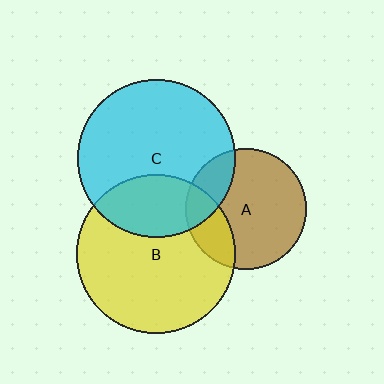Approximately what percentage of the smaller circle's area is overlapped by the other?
Approximately 20%.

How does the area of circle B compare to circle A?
Approximately 1.7 times.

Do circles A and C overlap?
Yes.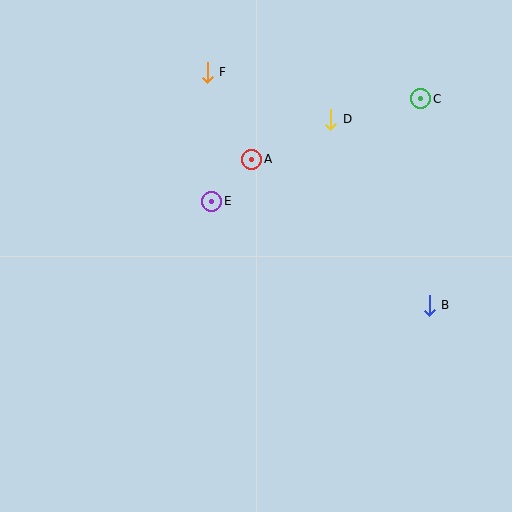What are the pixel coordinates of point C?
Point C is at (421, 99).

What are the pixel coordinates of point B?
Point B is at (429, 305).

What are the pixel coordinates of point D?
Point D is at (331, 119).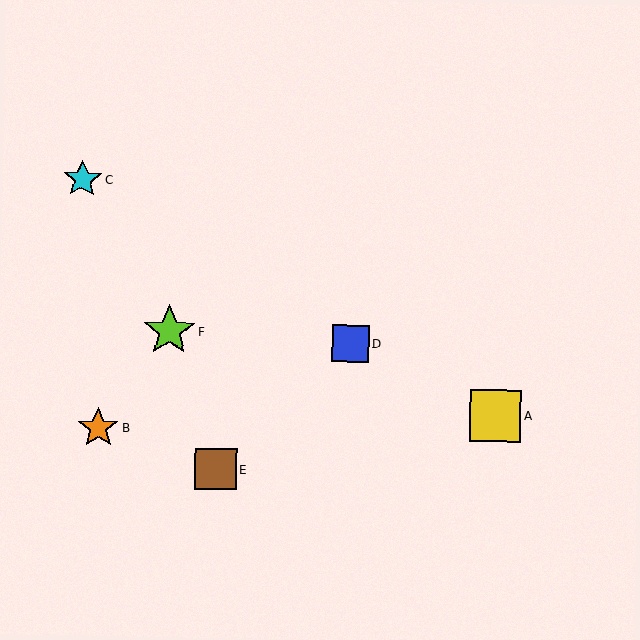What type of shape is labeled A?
Shape A is a yellow square.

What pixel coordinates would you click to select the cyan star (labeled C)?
Click at (83, 179) to select the cyan star C.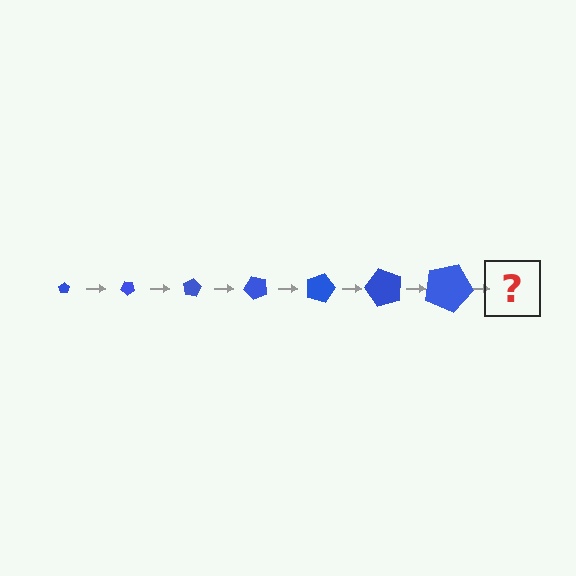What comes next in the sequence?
The next element should be a pentagon, larger than the previous one and rotated 280 degrees from the start.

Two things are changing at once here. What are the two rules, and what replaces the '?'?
The two rules are that the pentagon grows larger each step and it rotates 40 degrees each step. The '?' should be a pentagon, larger than the previous one and rotated 280 degrees from the start.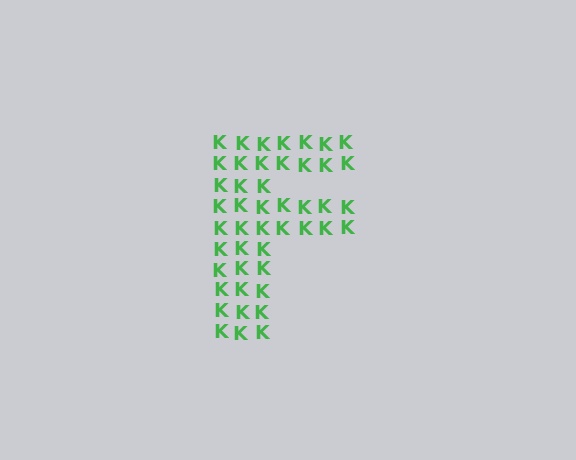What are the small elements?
The small elements are letter K's.